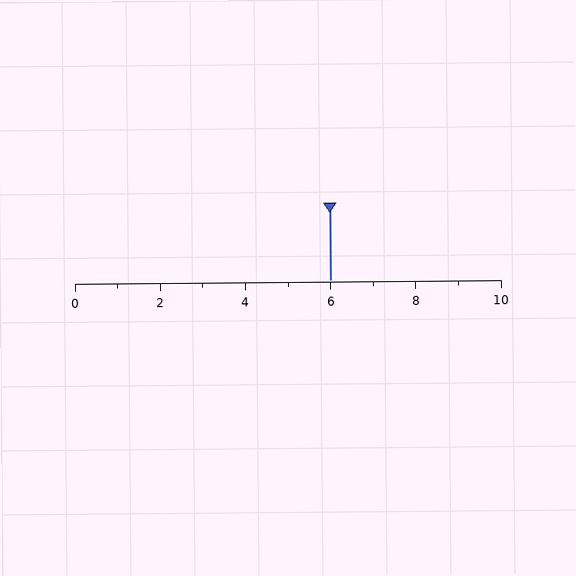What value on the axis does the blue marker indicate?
The marker indicates approximately 6.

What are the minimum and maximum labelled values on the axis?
The axis runs from 0 to 10.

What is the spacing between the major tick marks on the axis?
The major ticks are spaced 2 apart.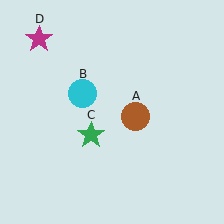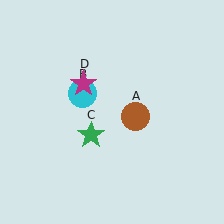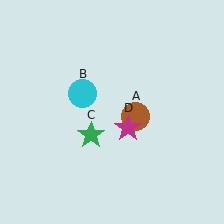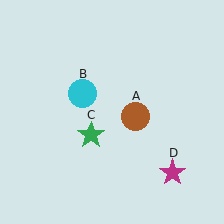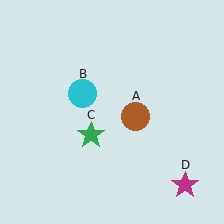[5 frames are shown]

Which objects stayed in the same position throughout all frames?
Brown circle (object A) and cyan circle (object B) and green star (object C) remained stationary.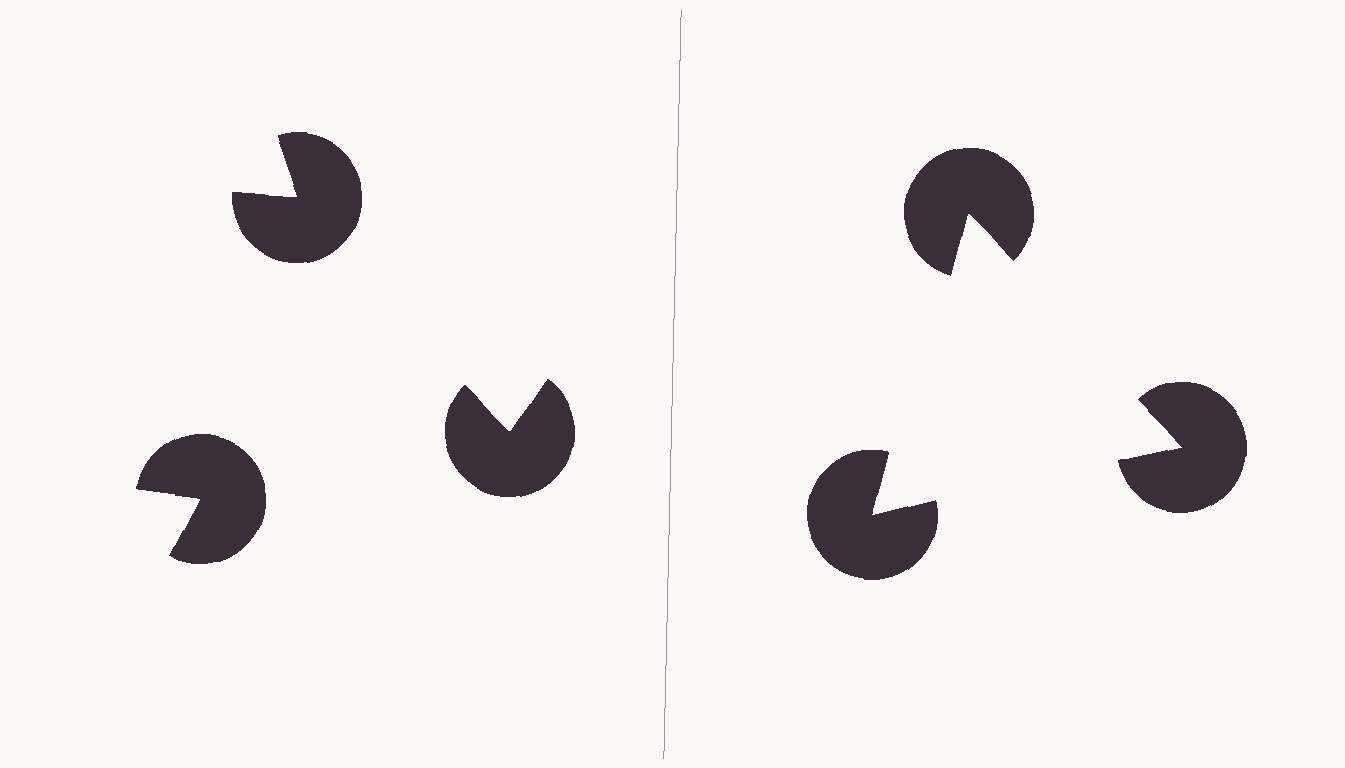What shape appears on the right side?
An illusory triangle.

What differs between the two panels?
The pac-man discs are positioned identically on both sides; only the wedge orientations differ. On the right they align to a triangle; on the left they are misaligned.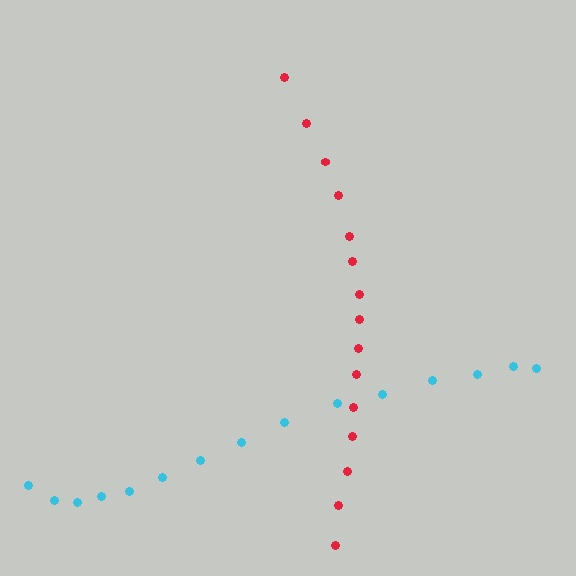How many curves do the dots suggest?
There are 2 distinct paths.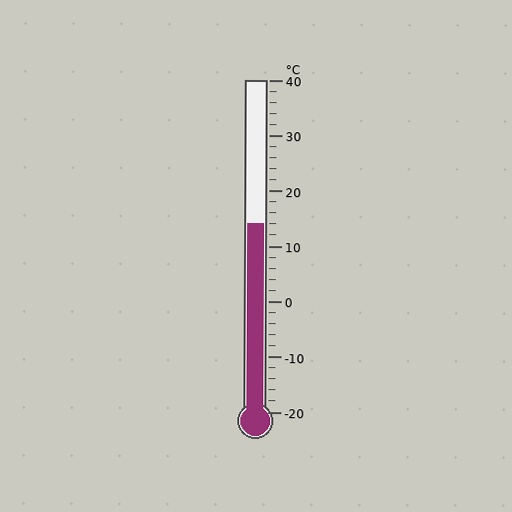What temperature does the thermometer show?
The thermometer shows approximately 14°C.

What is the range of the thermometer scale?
The thermometer scale ranges from -20°C to 40°C.